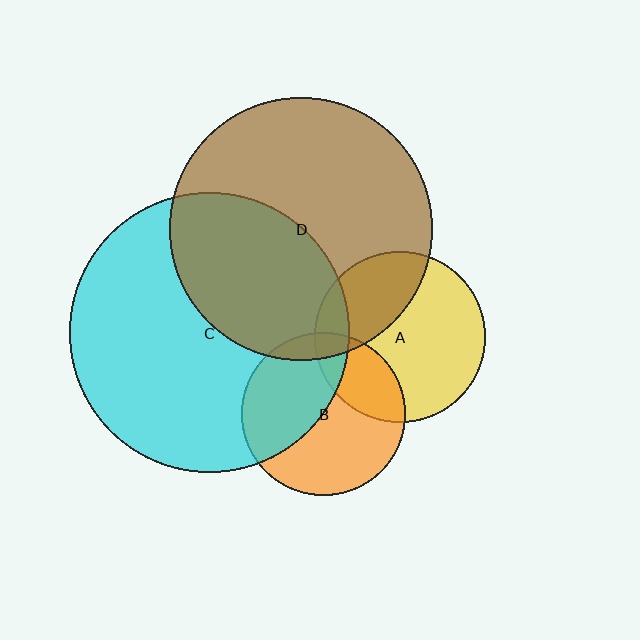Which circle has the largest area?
Circle C (cyan).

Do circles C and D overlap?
Yes.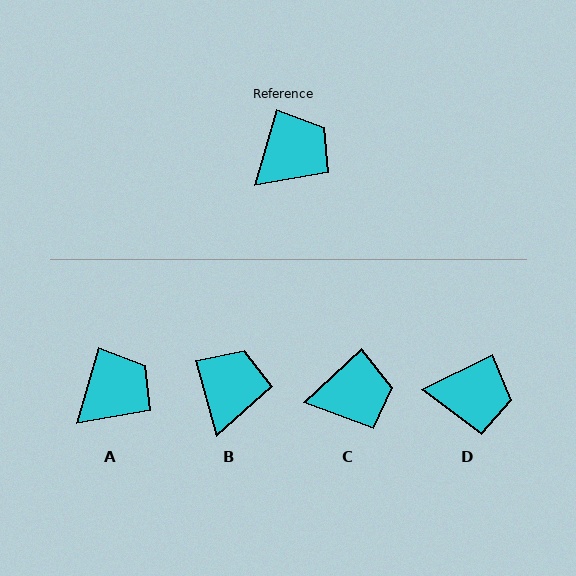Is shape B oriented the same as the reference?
No, it is off by about 32 degrees.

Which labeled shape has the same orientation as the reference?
A.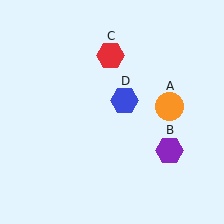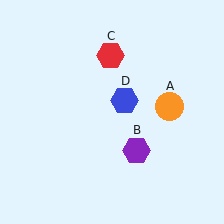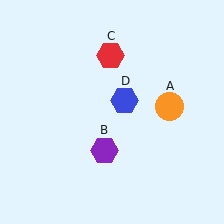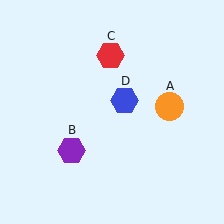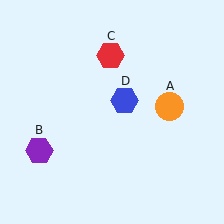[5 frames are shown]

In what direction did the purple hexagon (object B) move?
The purple hexagon (object B) moved left.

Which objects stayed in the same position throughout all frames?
Orange circle (object A) and red hexagon (object C) and blue hexagon (object D) remained stationary.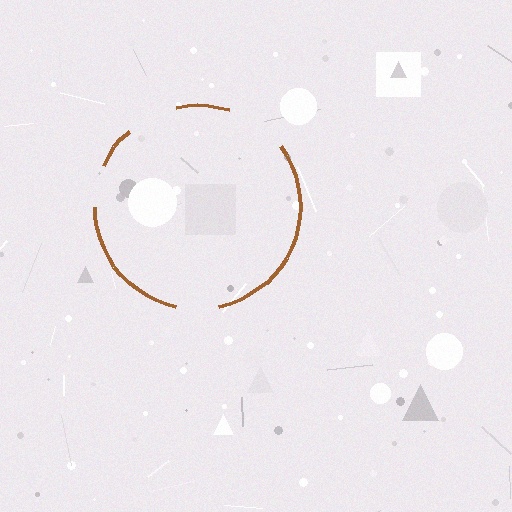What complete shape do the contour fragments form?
The contour fragments form a circle.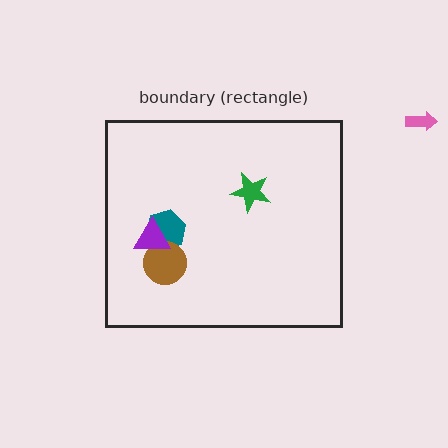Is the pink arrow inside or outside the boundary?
Outside.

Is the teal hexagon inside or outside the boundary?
Inside.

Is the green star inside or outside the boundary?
Inside.